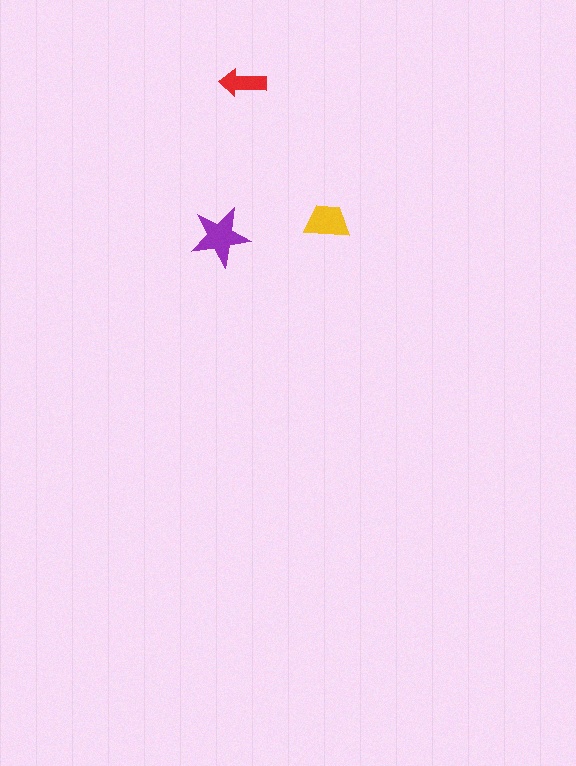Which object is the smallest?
The red arrow.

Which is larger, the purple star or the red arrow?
The purple star.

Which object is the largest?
The purple star.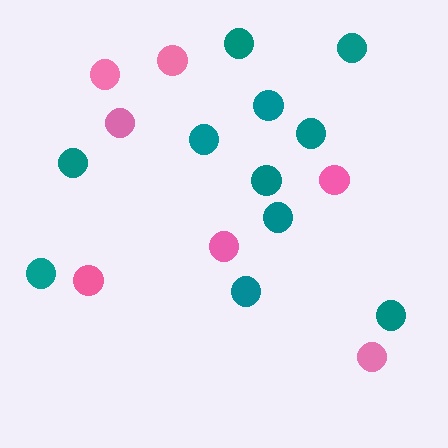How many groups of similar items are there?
There are 2 groups: one group of teal circles (11) and one group of pink circles (7).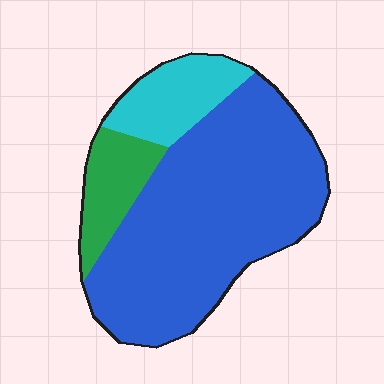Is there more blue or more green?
Blue.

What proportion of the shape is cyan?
Cyan covers around 15% of the shape.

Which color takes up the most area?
Blue, at roughly 70%.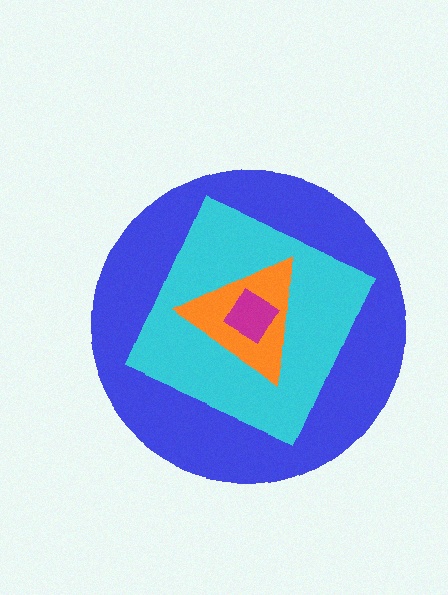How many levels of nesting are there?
4.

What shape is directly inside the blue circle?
The cyan diamond.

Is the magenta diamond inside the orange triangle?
Yes.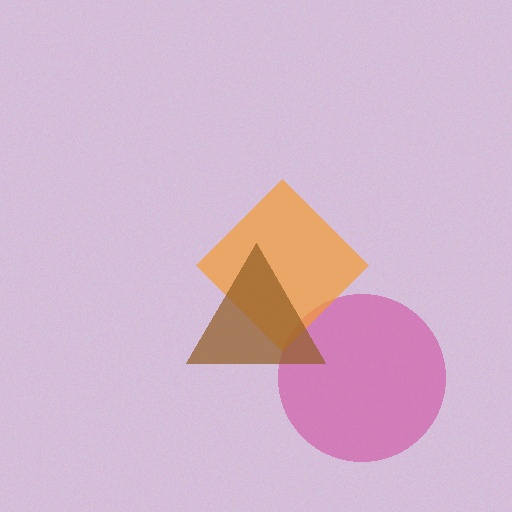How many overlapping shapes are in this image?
There are 3 overlapping shapes in the image.